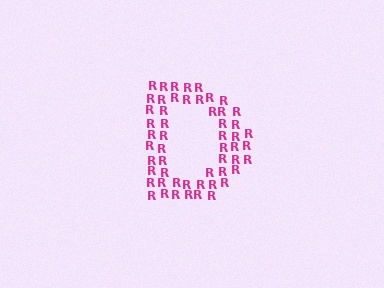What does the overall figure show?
The overall figure shows the letter D.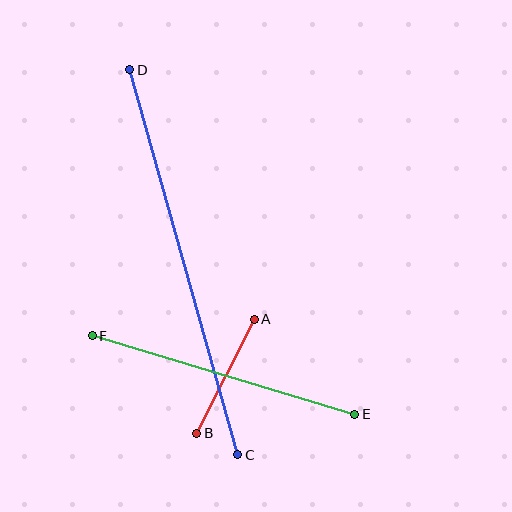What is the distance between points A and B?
The distance is approximately 128 pixels.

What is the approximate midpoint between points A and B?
The midpoint is at approximately (226, 376) pixels.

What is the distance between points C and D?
The distance is approximately 400 pixels.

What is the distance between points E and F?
The distance is approximately 274 pixels.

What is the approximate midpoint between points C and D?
The midpoint is at approximately (184, 262) pixels.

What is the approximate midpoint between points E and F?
The midpoint is at approximately (223, 375) pixels.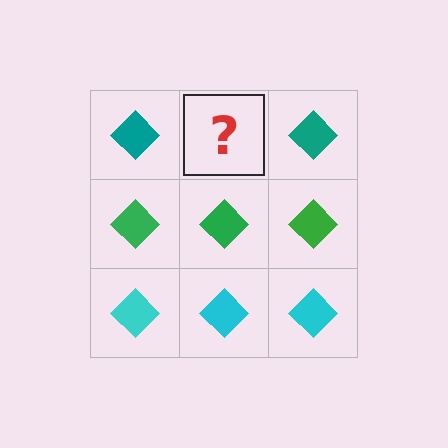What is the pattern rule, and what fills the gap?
The rule is that each row has a consistent color. The gap should be filled with a teal diamond.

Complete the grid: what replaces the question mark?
The question mark should be replaced with a teal diamond.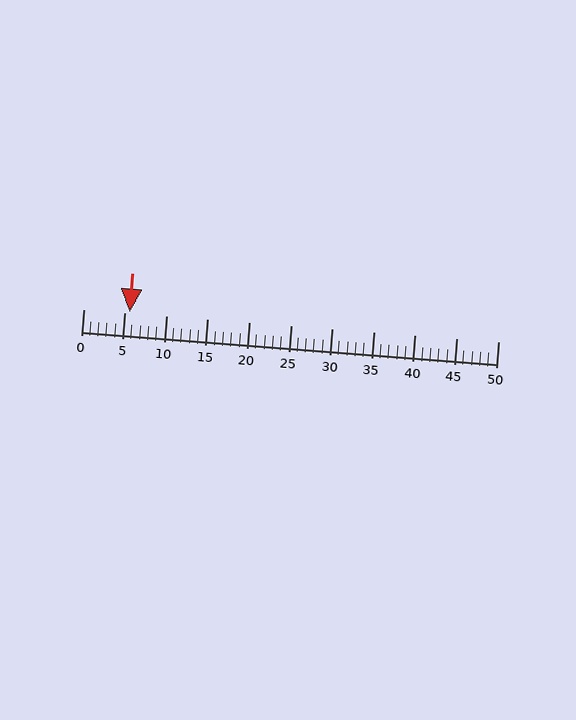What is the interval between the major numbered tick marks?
The major tick marks are spaced 5 units apart.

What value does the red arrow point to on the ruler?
The red arrow points to approximately 6.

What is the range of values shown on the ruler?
The ruler shows values from 0 to 50.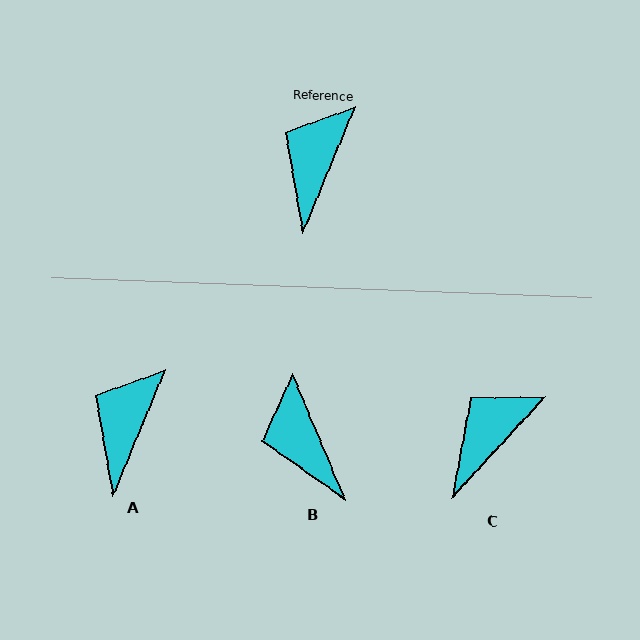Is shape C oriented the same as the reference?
No, it is off by about 20 degrees.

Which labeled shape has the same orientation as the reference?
A.